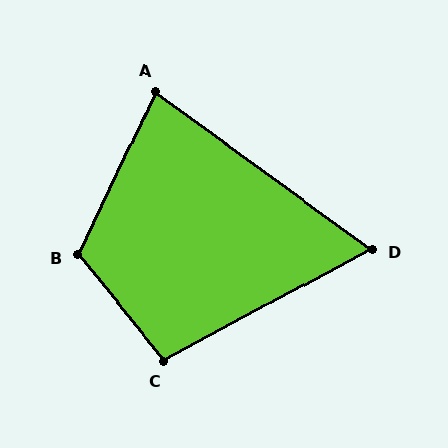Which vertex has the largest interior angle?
B, at approximately 115 degrees.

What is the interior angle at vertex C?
Approximately 101 degrees (obtuse).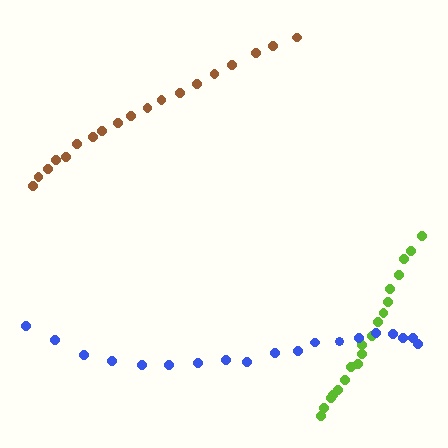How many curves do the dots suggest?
There are 3 distinct paths.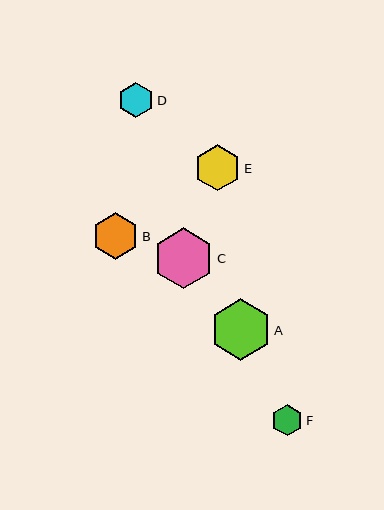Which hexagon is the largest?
Hexagon A is the largest with a size of approximately 61 pixels.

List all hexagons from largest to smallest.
From largest to smallest: A, C, B, E, D, F.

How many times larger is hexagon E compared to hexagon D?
Hexagon E is approximately 1.3 times the size of hexagon D.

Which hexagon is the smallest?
Hexagon F is the smallest with a size of approximately 31 pixels.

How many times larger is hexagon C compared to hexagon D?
Hexagon C is approximately 1.7 times the size of hexagon D.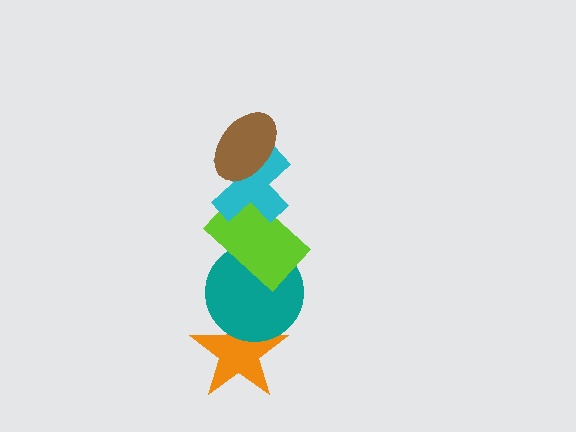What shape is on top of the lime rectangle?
The cyan cross is on top of the lime rectangle.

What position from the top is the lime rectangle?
The lime rectangle is 3rd from the top.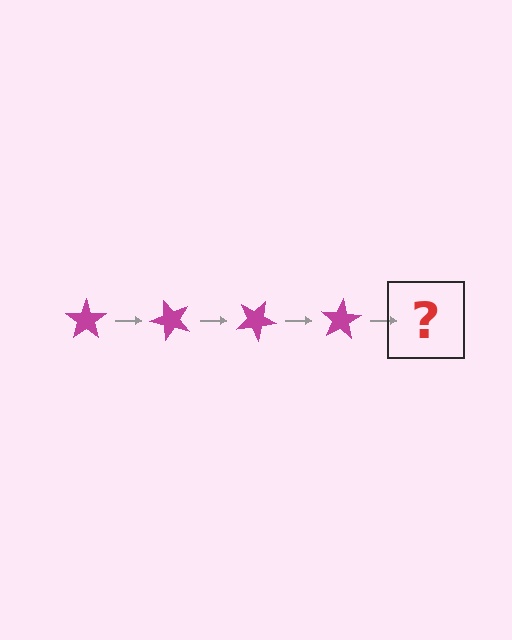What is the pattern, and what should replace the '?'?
The pattern is that the star rotates 50 degrees each step. The '?' should be a magenta star rotated 200 degrees.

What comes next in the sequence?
The next element should be a magenta star rotated 200 degrees.